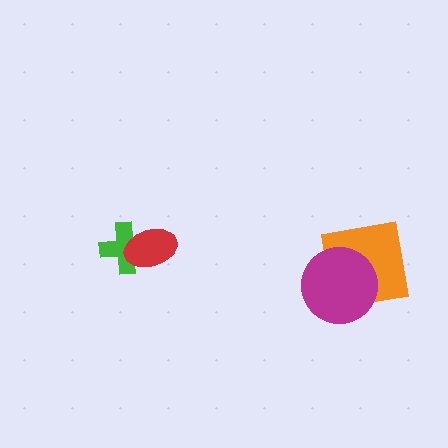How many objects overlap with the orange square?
1 object overlaps with the orange square.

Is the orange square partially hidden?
Yes, it is partially covered by another shape.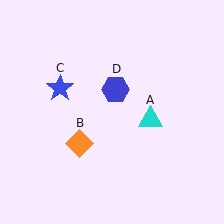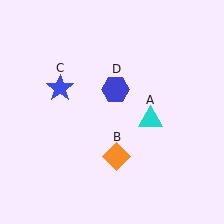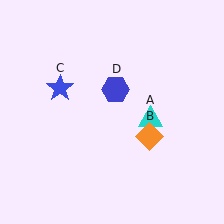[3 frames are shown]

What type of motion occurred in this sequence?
The orange diamond (object B) rotated counterclockwise around the center of the scene.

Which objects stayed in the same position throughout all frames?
Cyan triangle (object A) and blue star (object C) and blue hexagon (object D) remained stationary.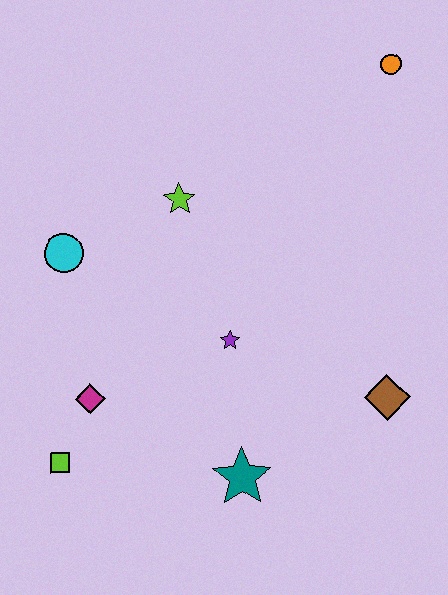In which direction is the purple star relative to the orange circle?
The purple star is below the orange circle.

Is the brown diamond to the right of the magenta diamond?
Yes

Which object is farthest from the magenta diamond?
The orange circle is farthest from the magenta diamond.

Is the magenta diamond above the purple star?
No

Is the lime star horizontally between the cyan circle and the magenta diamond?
No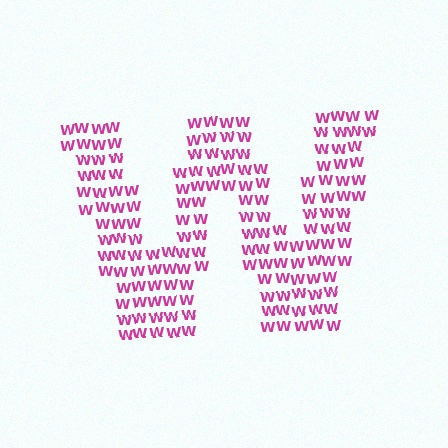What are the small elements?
The small elements are letter W's.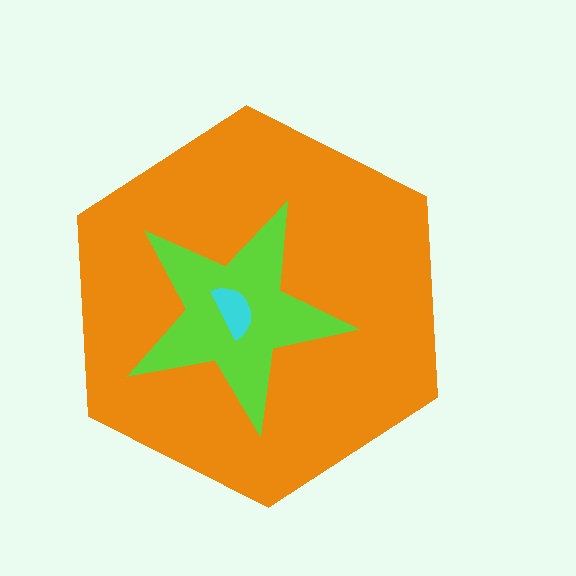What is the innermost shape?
The cyan semicircle.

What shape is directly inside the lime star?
The cyan semicircle.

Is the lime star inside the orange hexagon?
Yes.